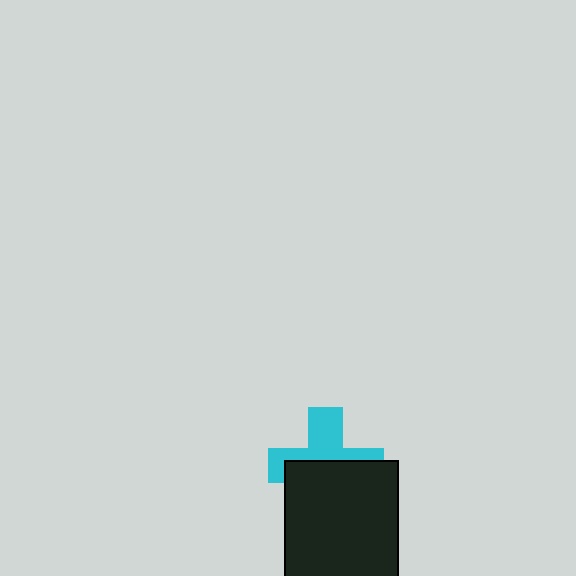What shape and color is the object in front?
The object in front is a black rectangle.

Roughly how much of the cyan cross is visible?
About half of it is visible (roughly 46%).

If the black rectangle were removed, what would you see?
You would see the complete cyan cross.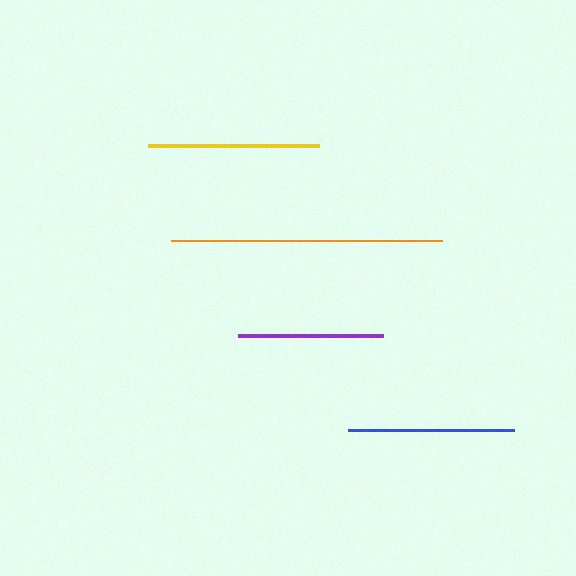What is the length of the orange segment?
The orange segment is approximately 271 pixels long.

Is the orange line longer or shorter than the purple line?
The orange line is longer than the purple line.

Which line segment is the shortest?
The purple line is the shortest at approximately 145 pixels.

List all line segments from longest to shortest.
From longest to shortest: orange, yellow, blue, purple.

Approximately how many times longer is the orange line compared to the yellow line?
The orange line is approximately 1.6 times the length of the yellow line.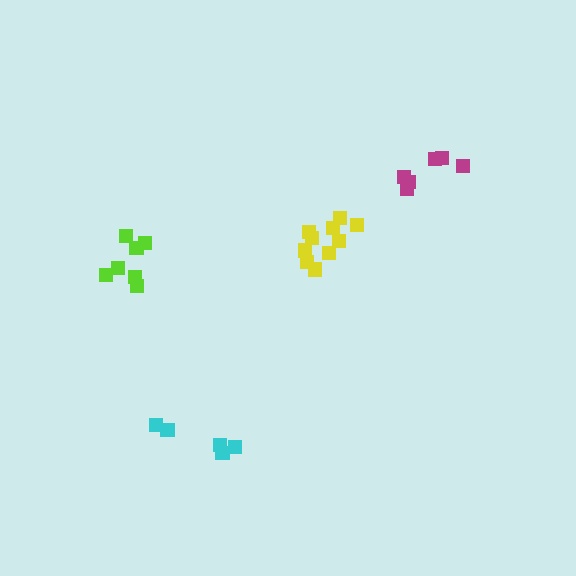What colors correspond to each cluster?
The clusters are colored: cyan, magenta, yellow, lime.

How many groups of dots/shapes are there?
There are 4 groups.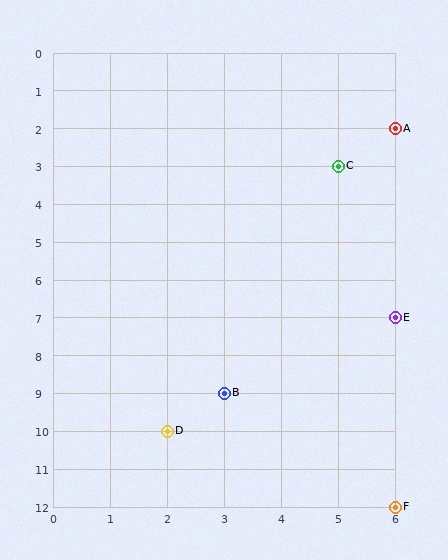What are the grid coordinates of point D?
Point D is at grid coordinates (2, 10).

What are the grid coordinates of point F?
Point F is at grid coordinates (6, 12).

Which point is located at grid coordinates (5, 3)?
Point C is at (5, 3).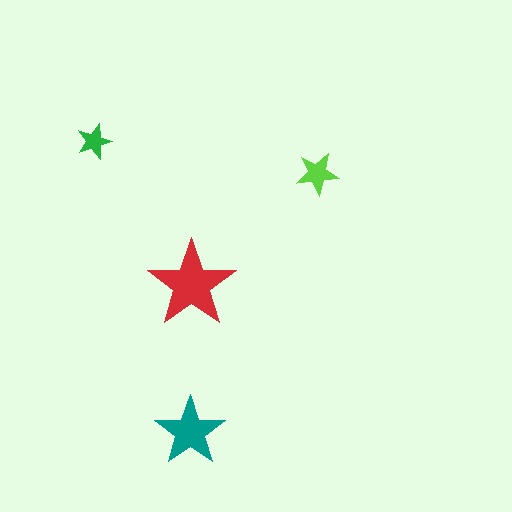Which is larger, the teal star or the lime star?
The teal one.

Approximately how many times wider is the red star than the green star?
About 2.5 times wider.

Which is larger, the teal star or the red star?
The red one.